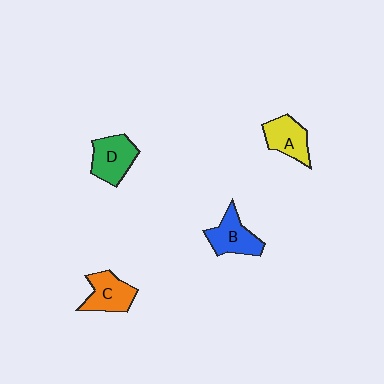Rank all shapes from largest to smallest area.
From largest to smallest: D (green), B (blue), C (orange), A (yellow).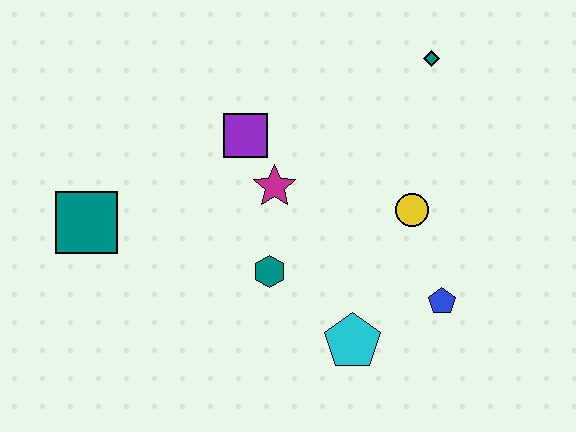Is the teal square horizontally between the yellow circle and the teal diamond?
No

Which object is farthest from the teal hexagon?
The teal diamond is farthest from the teal hexagon.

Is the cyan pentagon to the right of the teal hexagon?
Yes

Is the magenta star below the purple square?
Yes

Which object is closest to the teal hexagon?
The magenta star is closest to the teal hexagon.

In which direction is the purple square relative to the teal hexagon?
The purple square is above the teal hexagon.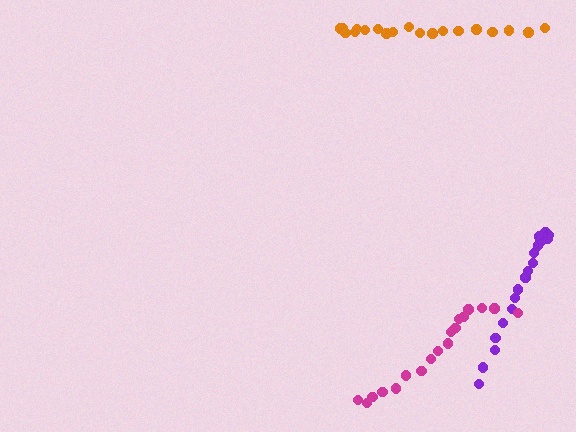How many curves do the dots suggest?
There are 3 distinct paths.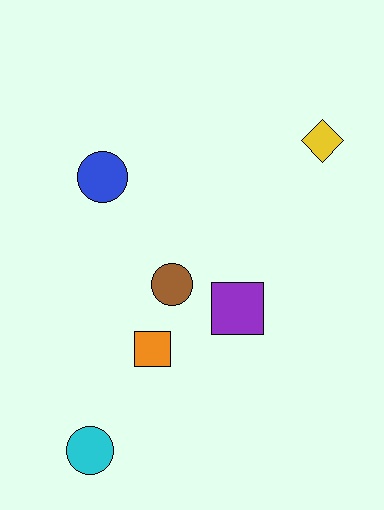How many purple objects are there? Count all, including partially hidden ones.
There is 1 purple object.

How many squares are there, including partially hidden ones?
There are 2 squares.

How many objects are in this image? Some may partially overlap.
There are 6 objects.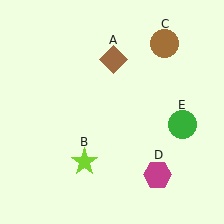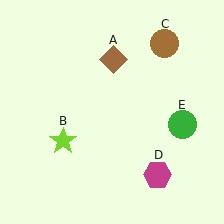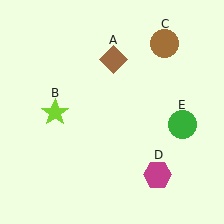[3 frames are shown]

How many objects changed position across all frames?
1 object changed position: lime star (object B).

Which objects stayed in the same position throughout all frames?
Brown diamond (object A) and brown circle (object C) and magenta hexagon (object D) and green circle (object E) remained stationary.